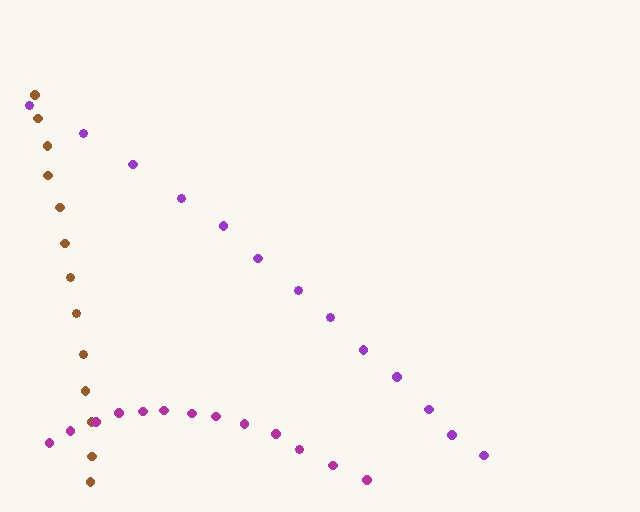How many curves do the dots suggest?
There are 3 distinct paths.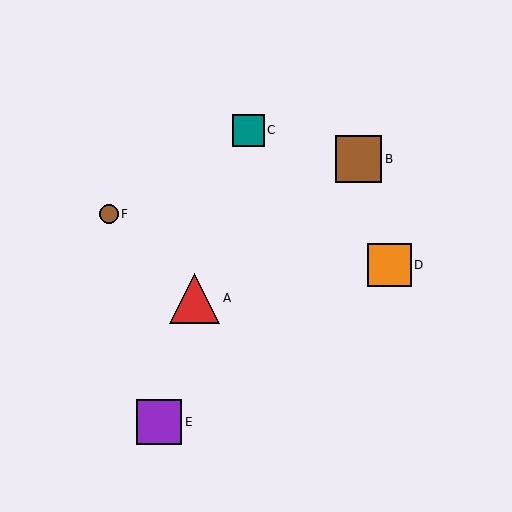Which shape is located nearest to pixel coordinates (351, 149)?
The brown square (labeled B) at (359, 159) is nearest to that location.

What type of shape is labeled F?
Shape F is a brown circle.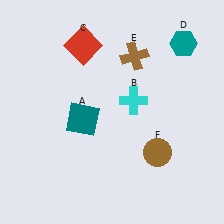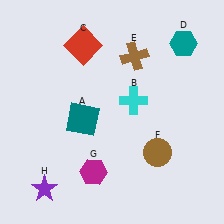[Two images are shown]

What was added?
A magenta hexagon (G), a purple star (H) were added in Image 2.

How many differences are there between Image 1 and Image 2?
There are 2 differences between the two images.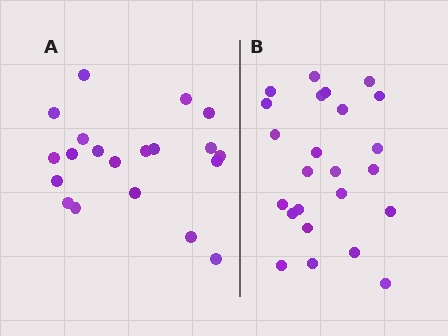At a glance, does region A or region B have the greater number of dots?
Region B (the right region) has more dots.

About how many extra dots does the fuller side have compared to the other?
Region B has about 4 more dots than region A.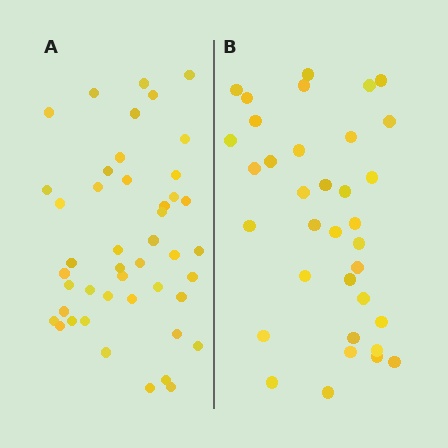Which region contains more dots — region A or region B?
Region A (the left region) has more dots.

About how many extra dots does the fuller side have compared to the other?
Region A has roughly 10 or so more dots than region B.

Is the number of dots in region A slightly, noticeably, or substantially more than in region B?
Region A has noticeably more, but not dramatically so. The ratio is roughly 1.3 to 1.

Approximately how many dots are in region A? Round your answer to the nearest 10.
About 40 dots. (The exact count is 45, which rounds to 40.)